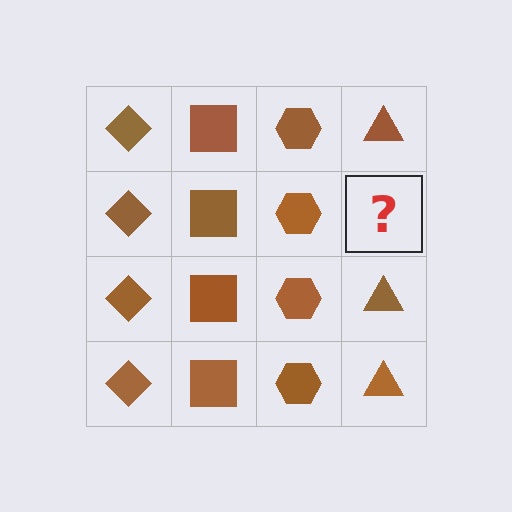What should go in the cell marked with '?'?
The missing cell should contain a brown triangle.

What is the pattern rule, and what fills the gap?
The rule is that each column has a consistent shape. The gap should be filled with a brown triangle.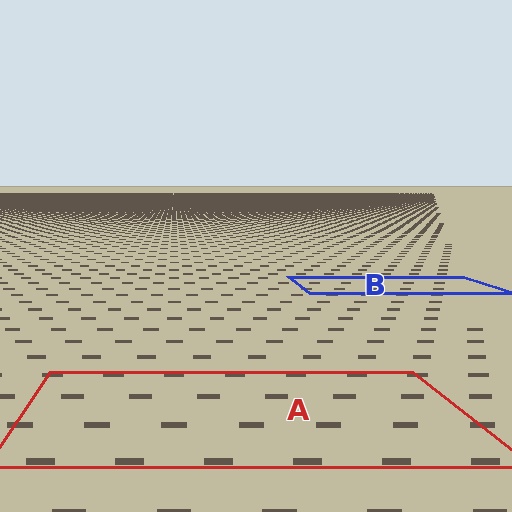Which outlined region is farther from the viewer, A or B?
Region B is farther from the viewer — the texture elements inside it appear smaller and more densely packed.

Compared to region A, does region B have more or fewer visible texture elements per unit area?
Region B has more texture elements per unit area — they are packed more densely because it is farther away.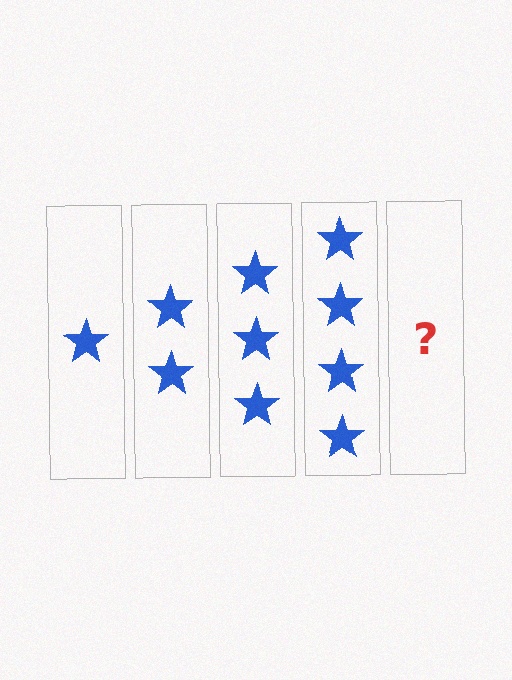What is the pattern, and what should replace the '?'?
The pattern is that each step adds one more star. The '?' should be 5 stars.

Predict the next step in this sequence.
The next step is 5 stars.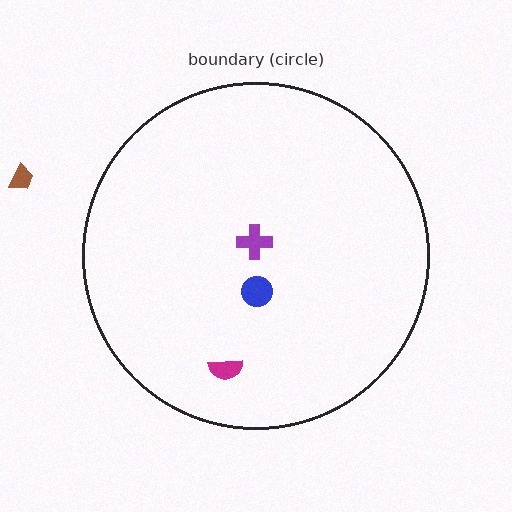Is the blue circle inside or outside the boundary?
Inside.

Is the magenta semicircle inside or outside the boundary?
Inside.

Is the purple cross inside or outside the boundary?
Inside.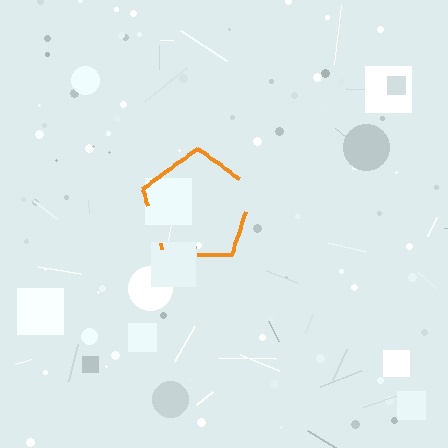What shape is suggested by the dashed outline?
The dashed outline suggests a pentagon.